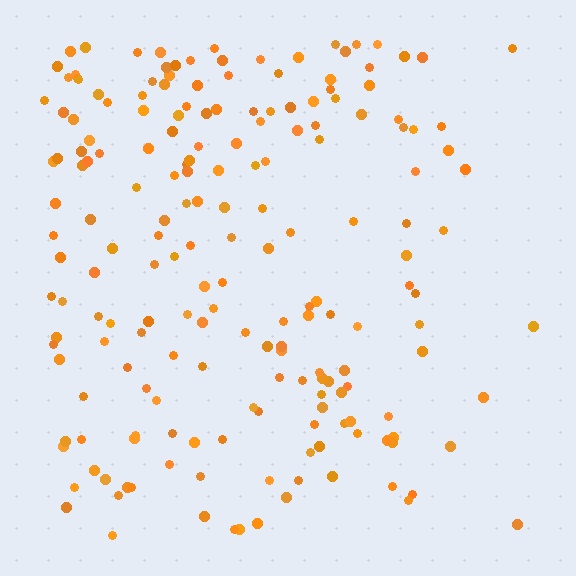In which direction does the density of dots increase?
From right to left, with the left side densest.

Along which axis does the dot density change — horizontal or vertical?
Horizontal.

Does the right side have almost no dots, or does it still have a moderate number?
Still a moderate number, just noticeably fewer than the left.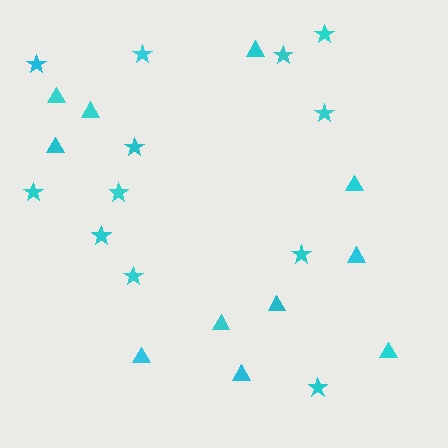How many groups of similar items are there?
There are 2 groups: one group of triangles (11) and one group of stars (12).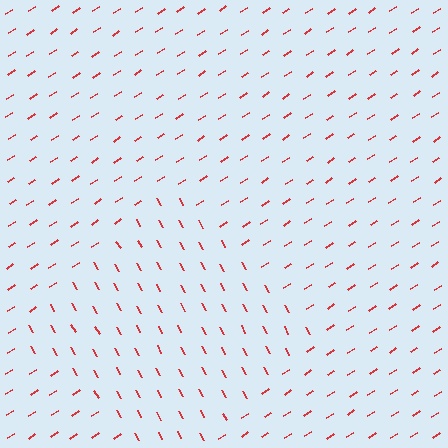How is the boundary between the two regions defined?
The boundary is defined purely by a change in line orientation (approximately 86 degrees difference). All lines are the same color and thickness.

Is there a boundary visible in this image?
Yes, there is a texture boundary formed by a change in line orientation.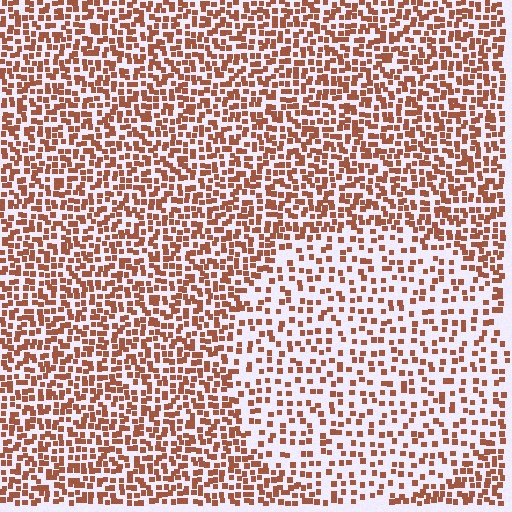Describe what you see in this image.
The image contains small brown elements arranged at two different densities. A circle-shaped region is visible where the elements are less densely packed than the surrounding area.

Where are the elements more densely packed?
The elements are more densely packed outside the circle boundary.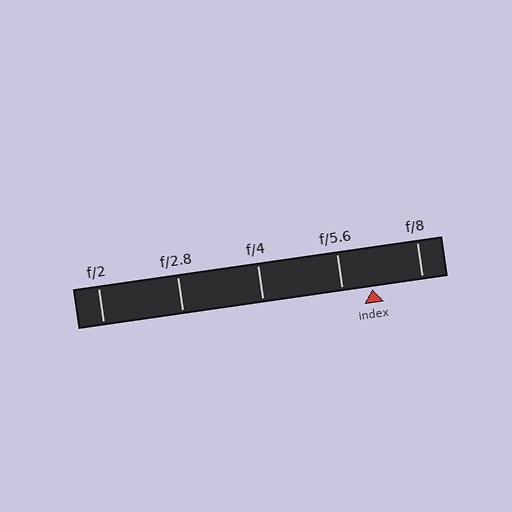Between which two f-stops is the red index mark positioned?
The index mark is between f/5.6 and f/8.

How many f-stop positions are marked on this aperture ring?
There are 5 f-stop positions marked.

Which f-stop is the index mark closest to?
The index mark is closest to f/5.6.